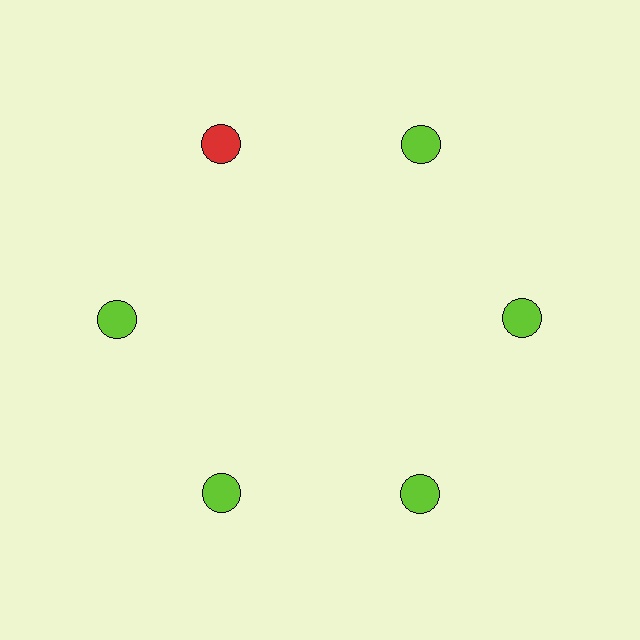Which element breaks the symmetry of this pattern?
The red circle at roughly the 11 o'clock position breaks the symmetry. All other shapes are lime circles.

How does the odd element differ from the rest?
It has a different color: red instead of lime.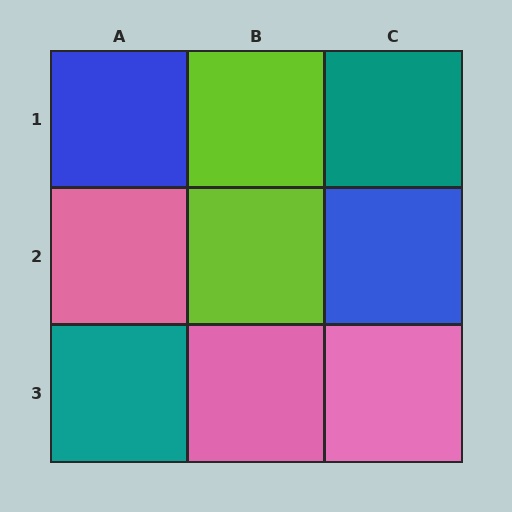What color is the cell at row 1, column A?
Blue.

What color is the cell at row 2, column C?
Blue.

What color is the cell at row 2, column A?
Pink.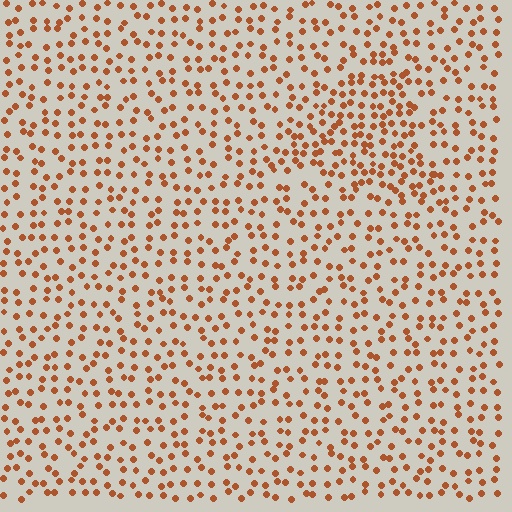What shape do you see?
I see a triangle.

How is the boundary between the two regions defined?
The boundary is defined by a change in element density (approximately 1.7x ratio). All elements are the same color, size, and shape.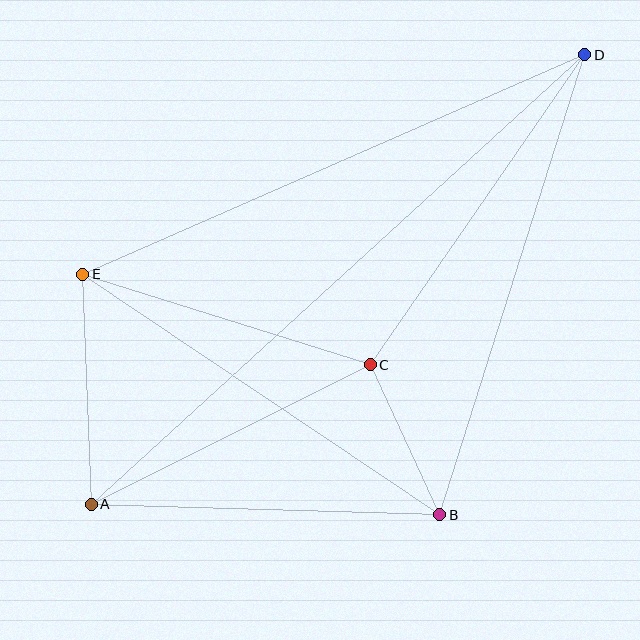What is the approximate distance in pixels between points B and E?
The distance between B and E is approximately 431 pixels.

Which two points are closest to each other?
Points B and C are closest to each other.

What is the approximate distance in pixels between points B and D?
The distance between B and D is approximately 483 pixels.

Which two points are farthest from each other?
Points A and D are farthest from each other.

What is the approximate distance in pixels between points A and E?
The distance between A and E is approximately 230 pixels.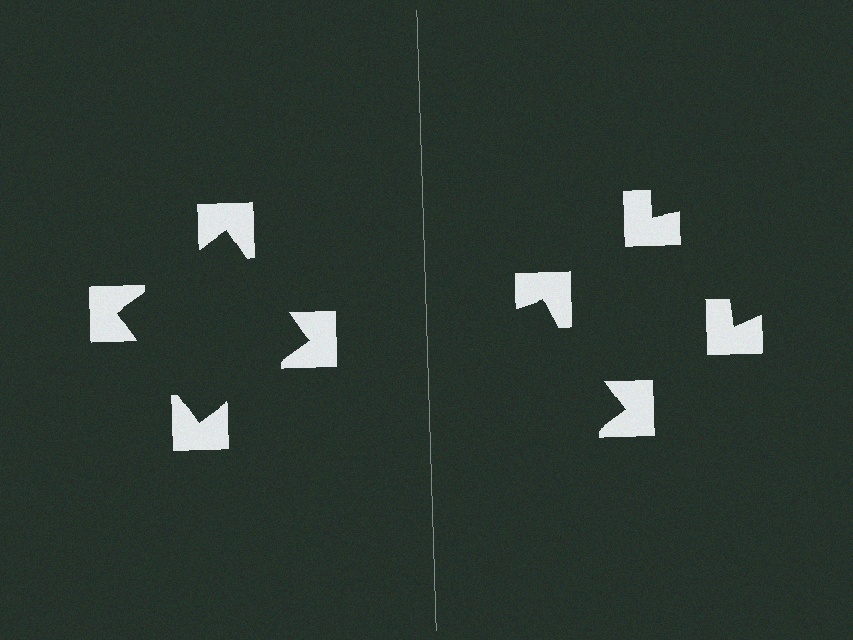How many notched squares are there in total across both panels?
8 — 4 on each side.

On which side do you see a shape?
An illusory square appears on the left side. On the right side the wedge cuts are rotated, so no coherent shape forms.